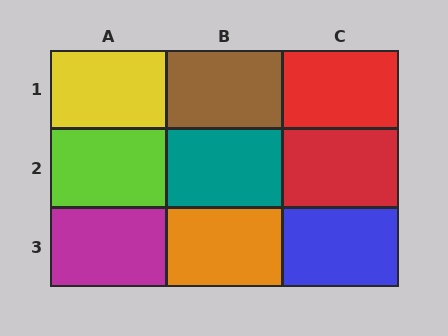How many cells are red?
2 cells are red.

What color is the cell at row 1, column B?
Brown.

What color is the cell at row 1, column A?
Yellow.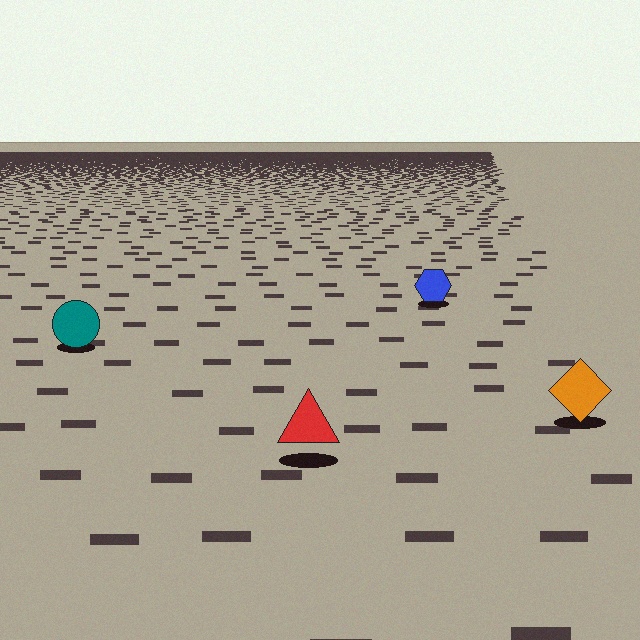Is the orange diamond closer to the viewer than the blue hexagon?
Yes. The orange diamond is closer — you can tell from the texture gradient: the ground texture is coarser near it.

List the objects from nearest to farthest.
From nearest to farthest: the red triangle, the orange diamond, the teal circle, the blue hexagon.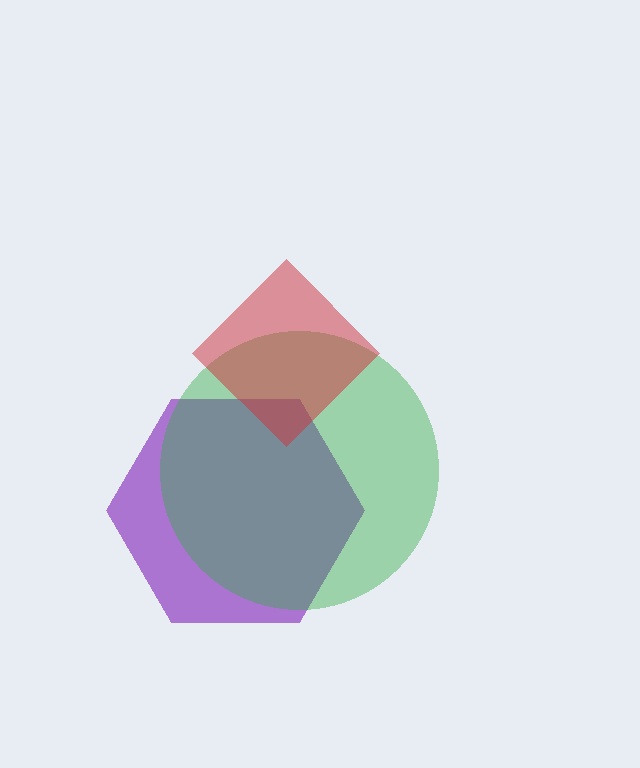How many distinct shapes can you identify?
There are 3 distinct shapes: a purple hexagon, a green circle, a red diamond.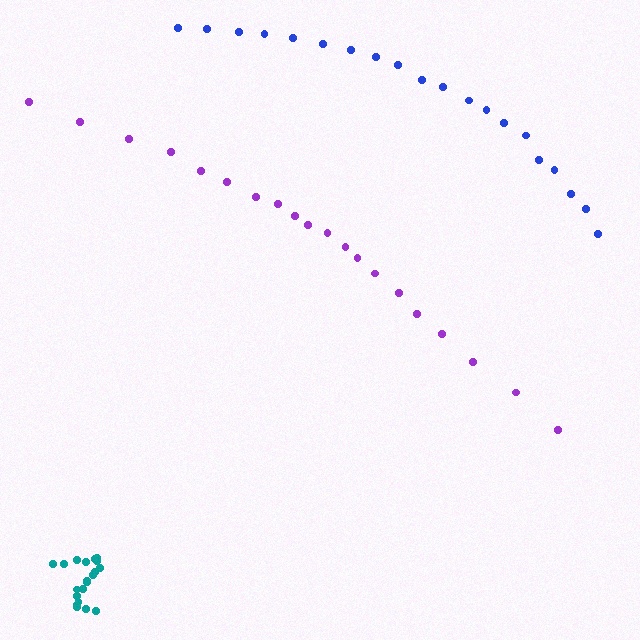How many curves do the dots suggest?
There are 3 distinct paths.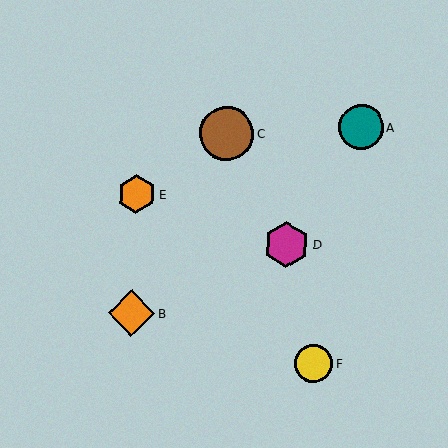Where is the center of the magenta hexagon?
The center of the magenta hexagon is at (287, 245).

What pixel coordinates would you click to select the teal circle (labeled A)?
Click at (361, 127) to select the teal circle A.